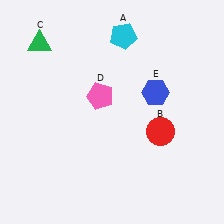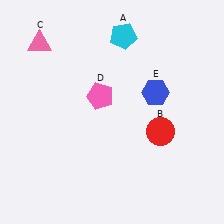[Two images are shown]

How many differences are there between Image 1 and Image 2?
There is 1 difference between the two images.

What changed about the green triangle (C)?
In Image 1, C is green. In Image 2, it changed to pink.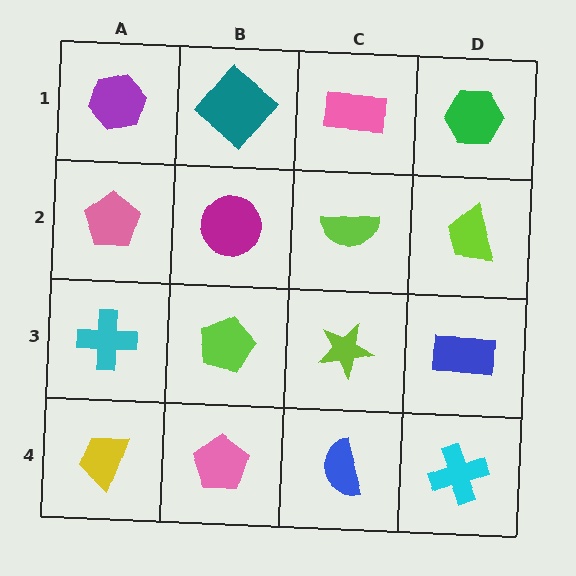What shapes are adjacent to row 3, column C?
A lime semicircle (row 2, column C), a blue semicircle (row 4, column C), a lime pentagon (row 3, column B), a blue rectangle (row 3, column D).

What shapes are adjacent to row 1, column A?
A pink pentagon (row 2, column A), a teal diamond (row 1, column B).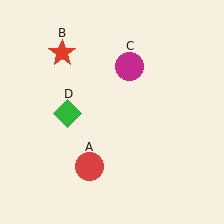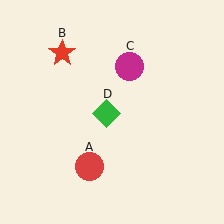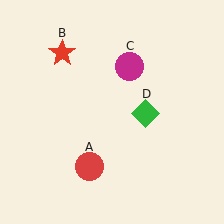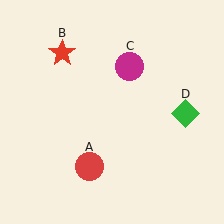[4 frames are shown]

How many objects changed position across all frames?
1 object changed position: green diamond (object D).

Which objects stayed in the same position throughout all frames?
Red circle (object A) and red star (object B) and magenta circle (object C) remained stationary.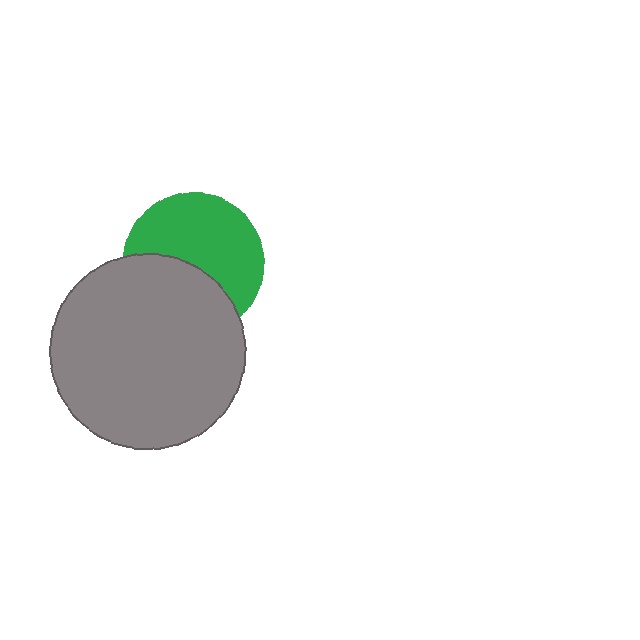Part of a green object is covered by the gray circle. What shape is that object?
It is a circle.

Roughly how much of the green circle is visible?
About half of it is visible (roughly 58%).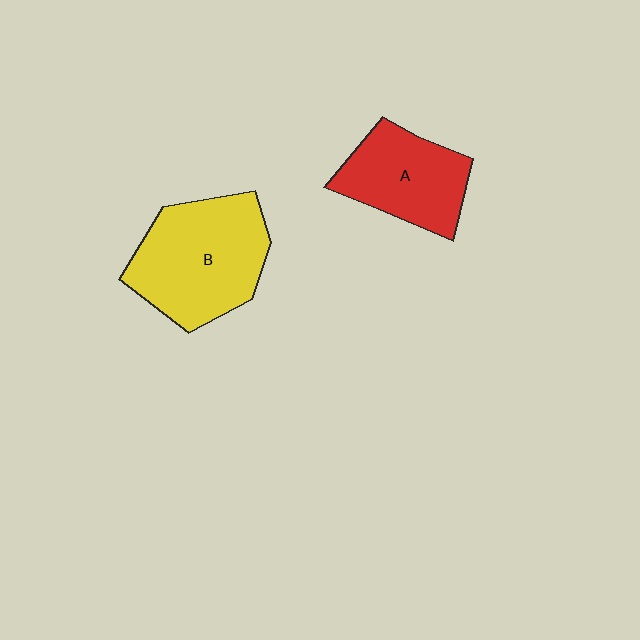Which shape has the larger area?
Shape B (yellow).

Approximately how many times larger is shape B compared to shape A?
Approximately 1.4 times.